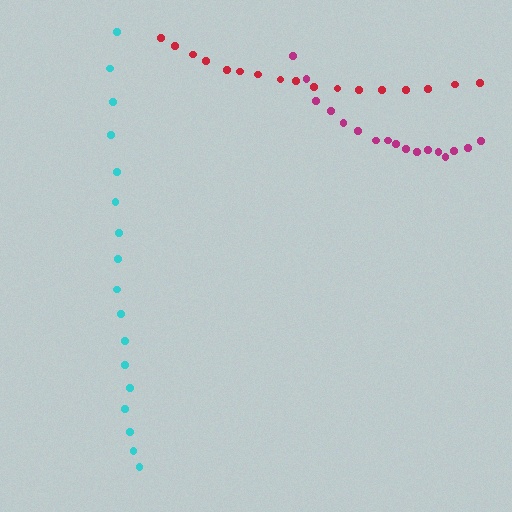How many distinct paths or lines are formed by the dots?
There are 3 distinct paths.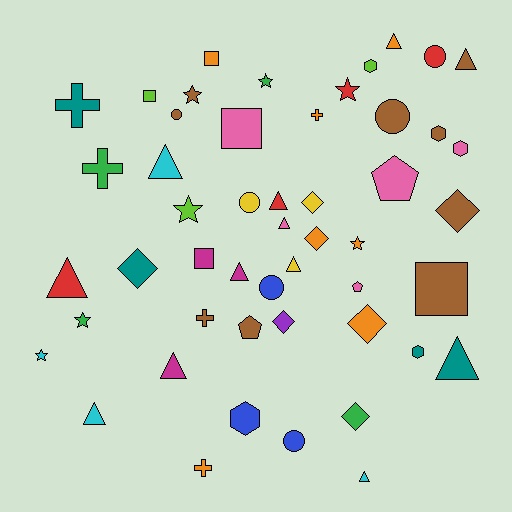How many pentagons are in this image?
There are 3 pentagons.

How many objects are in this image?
There are 50 objects.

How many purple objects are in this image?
There is 1 purple object.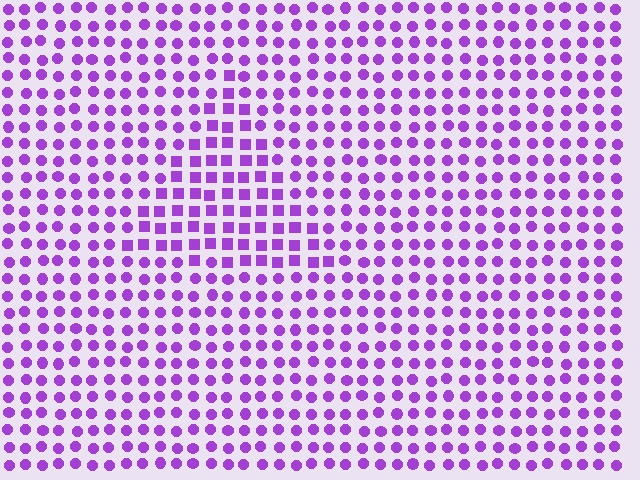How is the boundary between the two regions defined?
The boundary is defined by a change in element shape: squares inside vs. circles outside. All elements share the same color and spacing.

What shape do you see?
I see a triangle.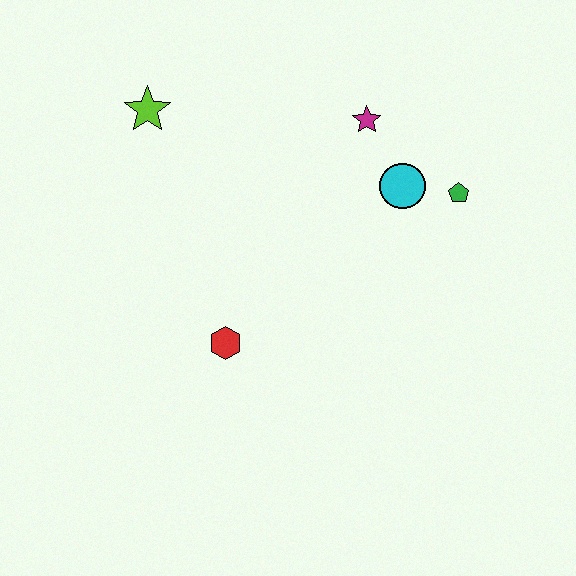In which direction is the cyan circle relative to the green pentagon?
The cyan circle is to the left of the green pentagon.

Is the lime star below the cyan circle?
No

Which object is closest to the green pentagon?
The cyan circle is closest to the green pentagon.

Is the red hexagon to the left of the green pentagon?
Yes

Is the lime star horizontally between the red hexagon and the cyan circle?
No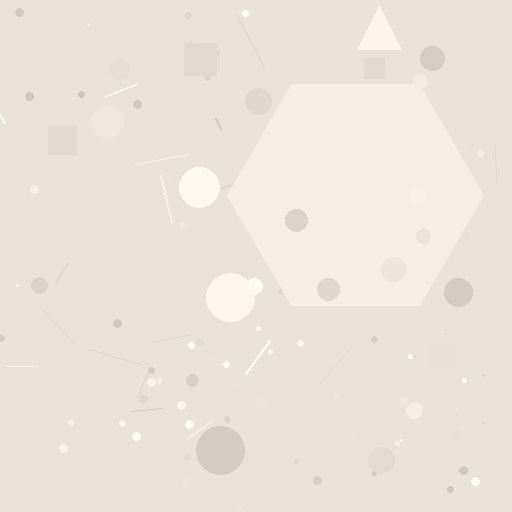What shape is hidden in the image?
A hexagon is hidden in the image.